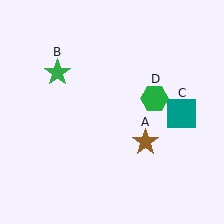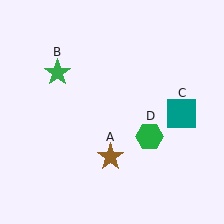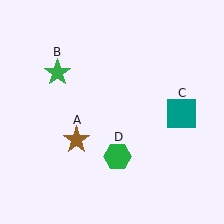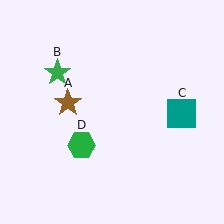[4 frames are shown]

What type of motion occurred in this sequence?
The brown star (object A), green hexagon (object D) rotated clockwise around the center of the scene.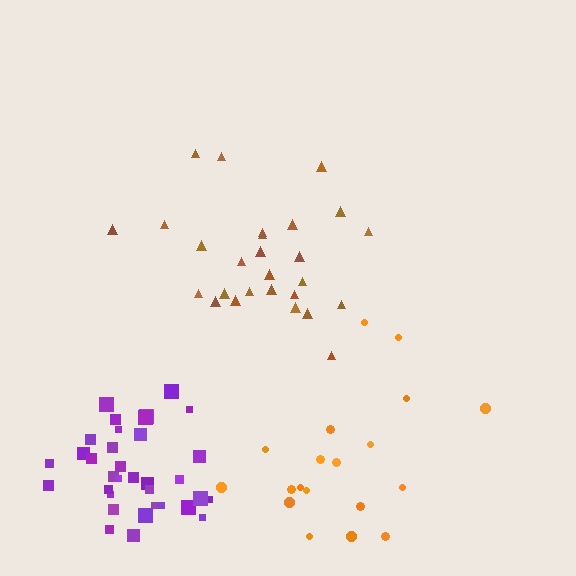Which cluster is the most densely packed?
Purple.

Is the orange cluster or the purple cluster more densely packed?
Purple.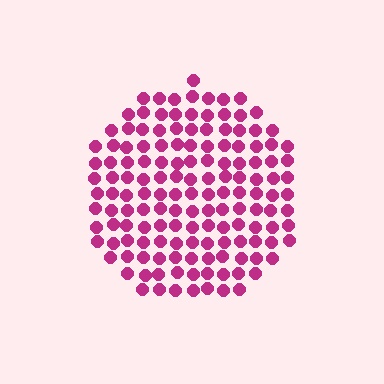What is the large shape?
The large shape is a circle.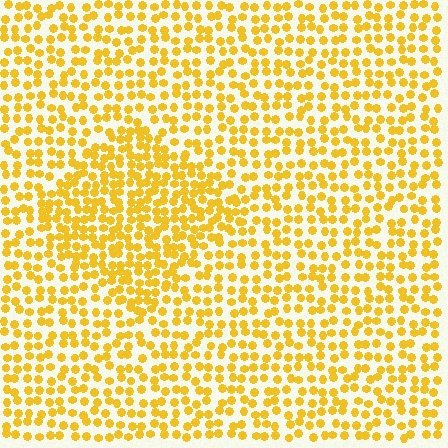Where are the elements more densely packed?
The elements are more densely packed inside the diamond boundary.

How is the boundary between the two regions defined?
The boundary is defined by a change in element density (approximately 1.6x ratio). All elements are the same color, size, and shape.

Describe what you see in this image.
The image contains small yellow elements arranged at two different densities. A diamond-shaped region is visible where the elements are more densely packed than the surrounding area.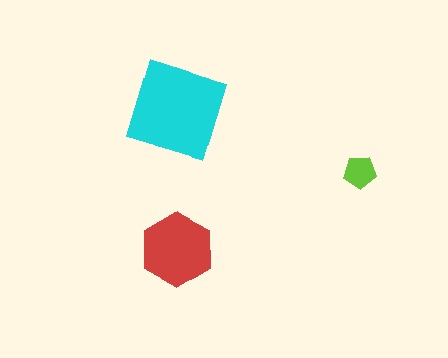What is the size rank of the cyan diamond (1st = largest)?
1st.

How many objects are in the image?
There are 3 objects in the image.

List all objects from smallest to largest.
The lime pentagon, the red hexagon, the cyan diamond.